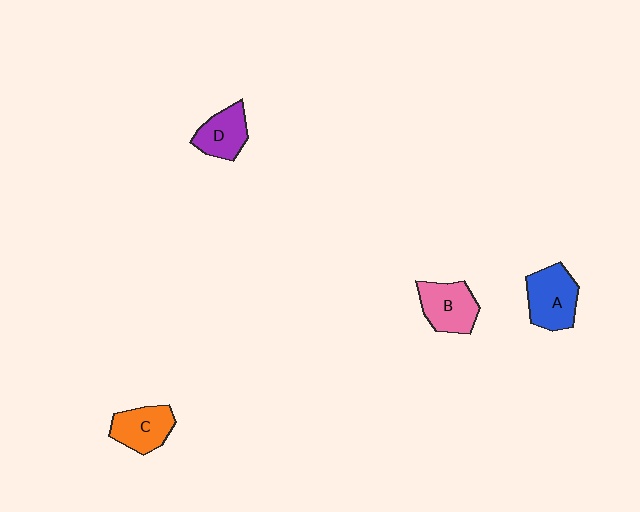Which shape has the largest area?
Shape A (blue).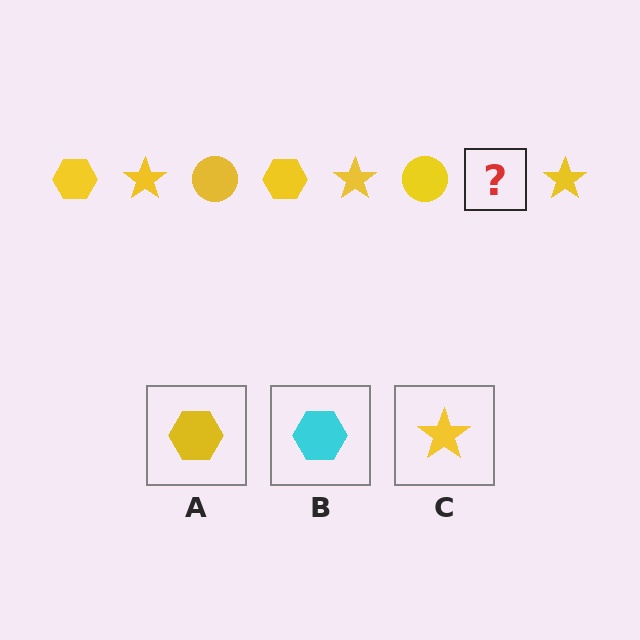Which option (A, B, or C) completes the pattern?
A.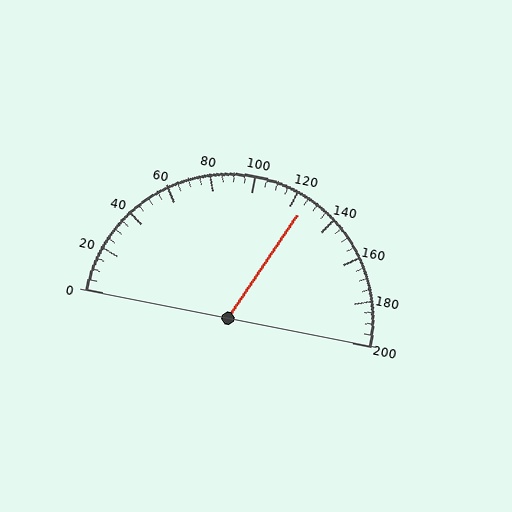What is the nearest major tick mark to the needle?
The nearest major tick mark is 120.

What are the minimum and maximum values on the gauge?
The gauge ranges from 0 to 200.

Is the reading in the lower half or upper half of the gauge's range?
The reading is in the upper half of the range (0 to 200).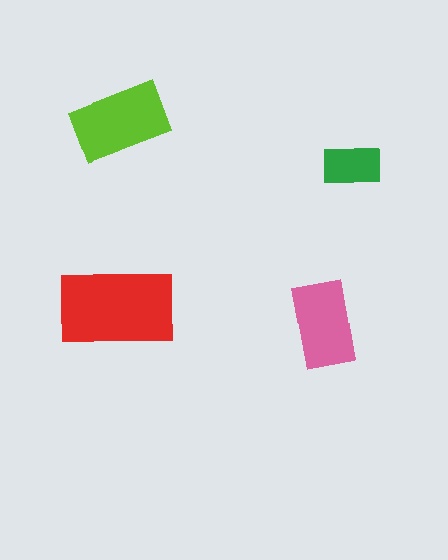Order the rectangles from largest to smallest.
the red one, the lime one, the pink one, the green one.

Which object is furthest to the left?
The red rectangle is leftmost.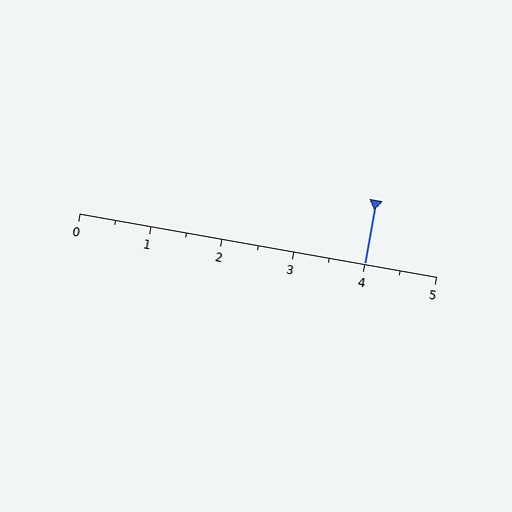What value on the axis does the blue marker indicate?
The marker indicates approximately 4.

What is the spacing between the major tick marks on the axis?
The major ticks are spaced 1 apart.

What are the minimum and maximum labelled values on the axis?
The axis runs from 0 to 5.